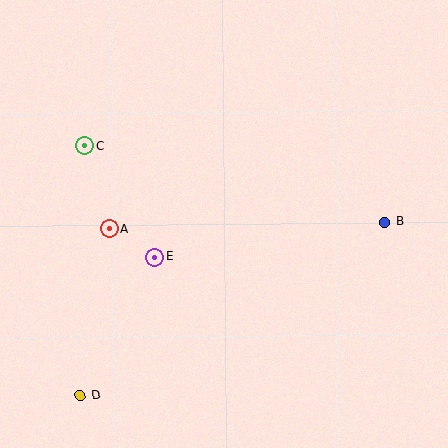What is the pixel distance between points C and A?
The distance between C and A is 86 pixels.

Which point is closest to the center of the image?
Point E at (155, 257) is closest to the center.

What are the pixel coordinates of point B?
Point B is at (385, 222).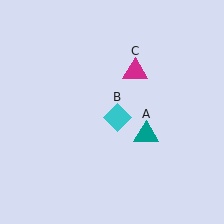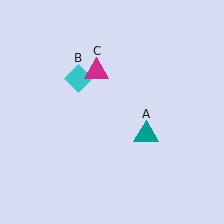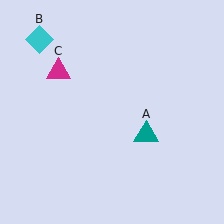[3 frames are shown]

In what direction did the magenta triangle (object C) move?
The magenta triangle (object C) moved left.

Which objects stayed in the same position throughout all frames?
Teal triangle (object A) remained stationary.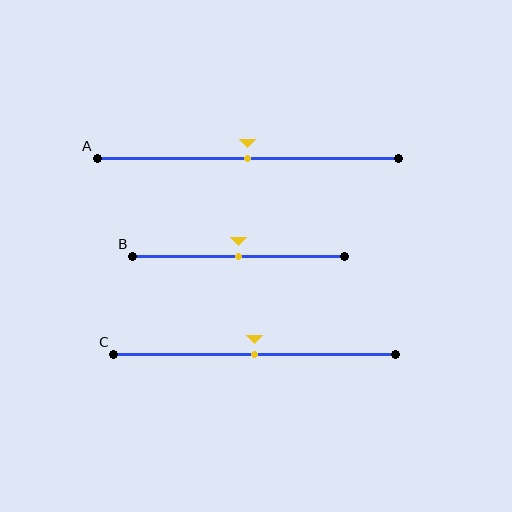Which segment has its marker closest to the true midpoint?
Segment A has its marker closest to the true midpoint.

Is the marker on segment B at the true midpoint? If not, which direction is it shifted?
Yes, the marker on segment B is at the true midpoint.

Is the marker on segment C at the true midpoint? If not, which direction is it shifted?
Yes, the marker on segment C is at the true midpoint.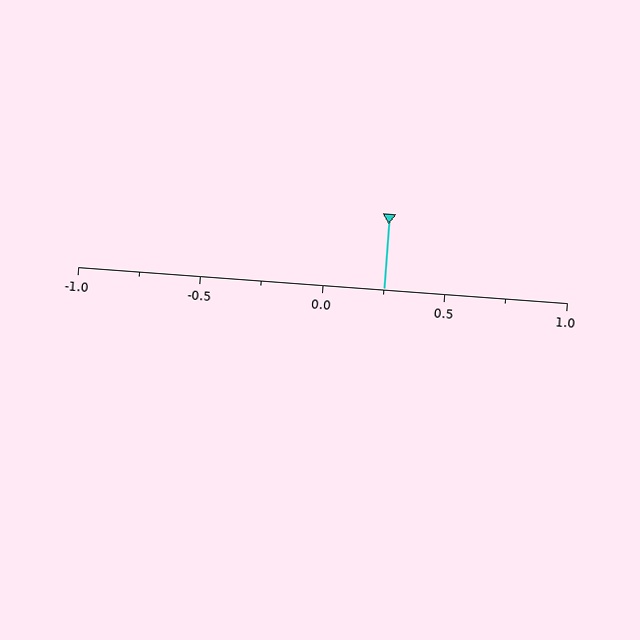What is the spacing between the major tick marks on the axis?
The major ticks are spaced 0.5 apart.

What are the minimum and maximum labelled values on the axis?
The axis runs from -1.0 to 1.0.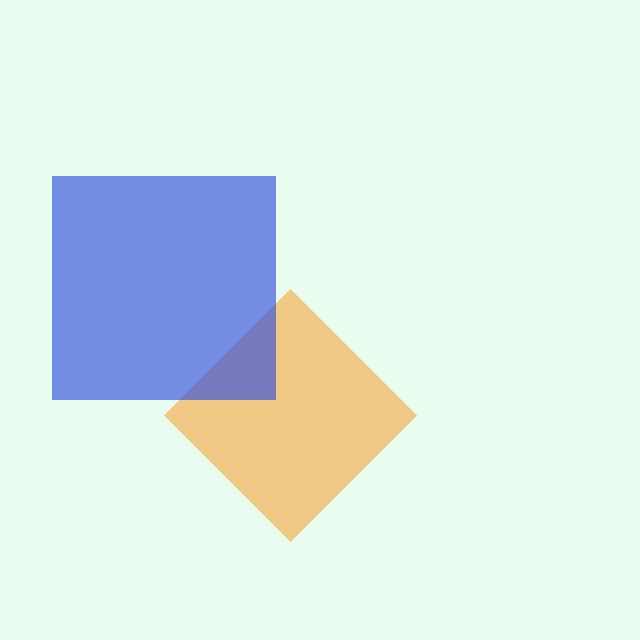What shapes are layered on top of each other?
The layered shapes are: an orange diamond, a blue square.